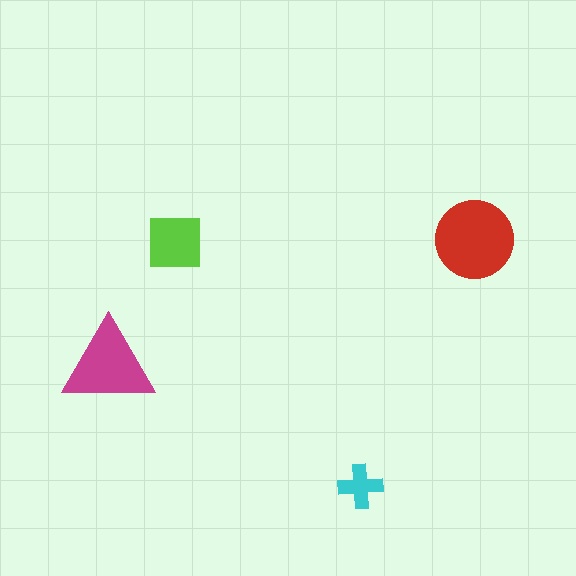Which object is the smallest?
The cyan cross.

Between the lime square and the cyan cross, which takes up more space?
The lime square.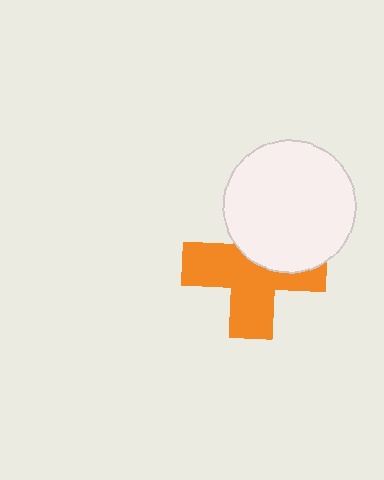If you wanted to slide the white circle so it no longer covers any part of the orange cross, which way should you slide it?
Slide it up — that is the most direct way to separate the two shapes.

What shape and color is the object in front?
The object in front is a white circle.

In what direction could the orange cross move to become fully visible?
The orange cross could move down. That would shift it out from behind the white circle entirely.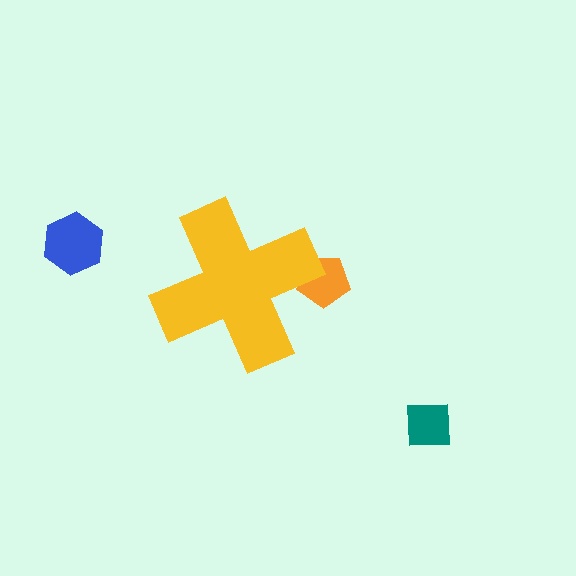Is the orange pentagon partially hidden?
Yes, the orange pentagon is partially hidden behind the yellow cross.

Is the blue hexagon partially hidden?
No, the blue hexagon is fully visible.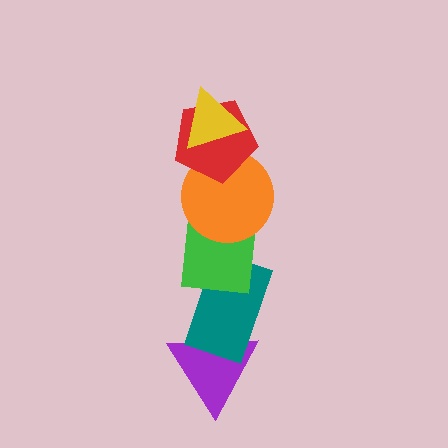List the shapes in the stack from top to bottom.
From top to bottom: the yellow triangle, the red pentagon, the orange circle, the green square, the teal rectangle, the purple triangle.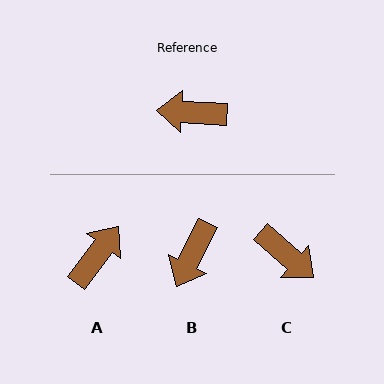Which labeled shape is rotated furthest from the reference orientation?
C, about 142 degrees away.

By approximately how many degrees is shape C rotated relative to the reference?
Approximately 142 degrees counter-clockwise.